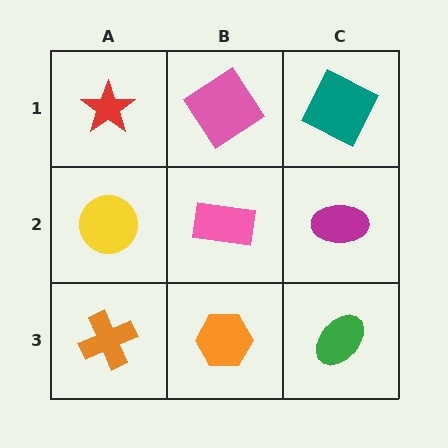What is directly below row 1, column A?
A yellow circle.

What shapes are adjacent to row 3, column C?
A magenta ellipse (row 2, column C), an orange hexagon (row 3, column B).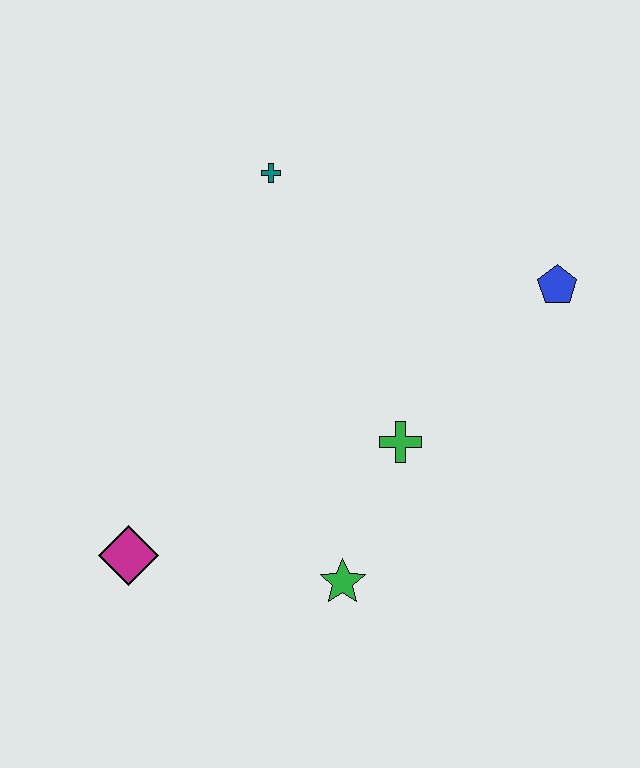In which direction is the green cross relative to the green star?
The green cross is above the green star.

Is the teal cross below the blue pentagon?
No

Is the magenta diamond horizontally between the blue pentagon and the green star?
No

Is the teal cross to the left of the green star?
Yes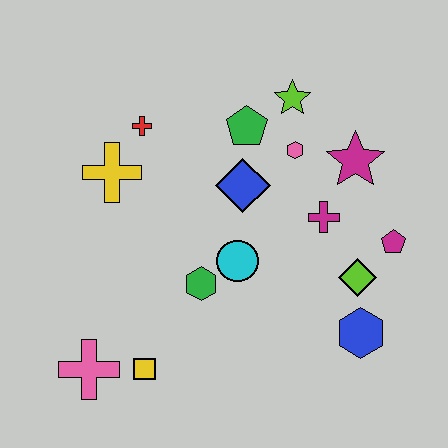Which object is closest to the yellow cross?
The red cross is closest to the yellow cross.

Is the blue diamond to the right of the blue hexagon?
No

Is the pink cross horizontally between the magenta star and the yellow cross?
No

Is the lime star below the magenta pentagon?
No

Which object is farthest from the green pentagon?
The pink cross is farthest from the green pentagon.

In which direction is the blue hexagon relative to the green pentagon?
The blue hexagon is below the green pentagon.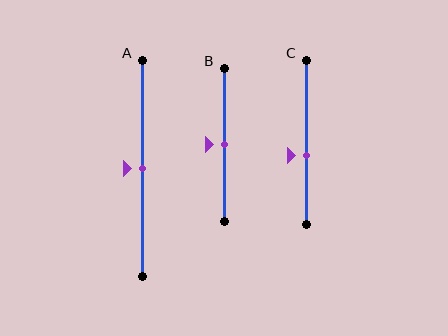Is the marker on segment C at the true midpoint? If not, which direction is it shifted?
No, the marker on segment C is shifted downward by about 8% of the segment length.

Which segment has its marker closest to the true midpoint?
Segment A has its marker closest to the true midpoint.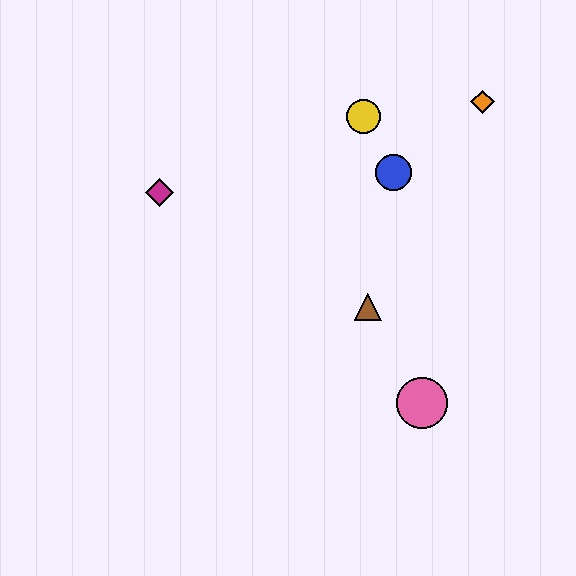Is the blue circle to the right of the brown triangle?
Yes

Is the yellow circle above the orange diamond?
No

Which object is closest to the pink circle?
The brown triangle is closest to the pink circle.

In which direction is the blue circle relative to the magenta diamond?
The blue circle is to the right of the magenta diamond.